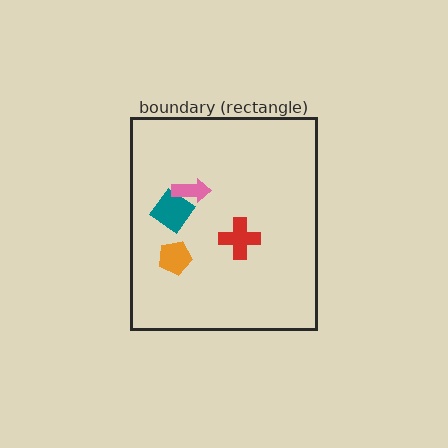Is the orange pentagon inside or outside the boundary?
Inside.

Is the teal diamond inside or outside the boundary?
Inside.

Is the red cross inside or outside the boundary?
Inside.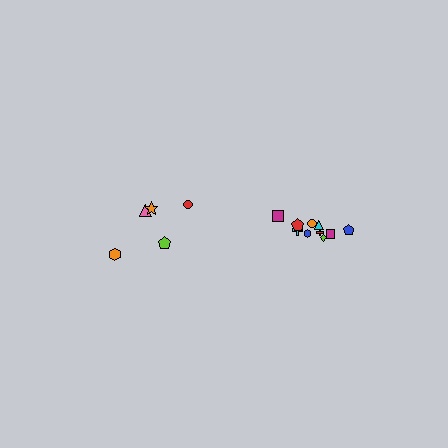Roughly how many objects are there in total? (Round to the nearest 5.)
Roughly 15 objects in total.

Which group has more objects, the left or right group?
The right group.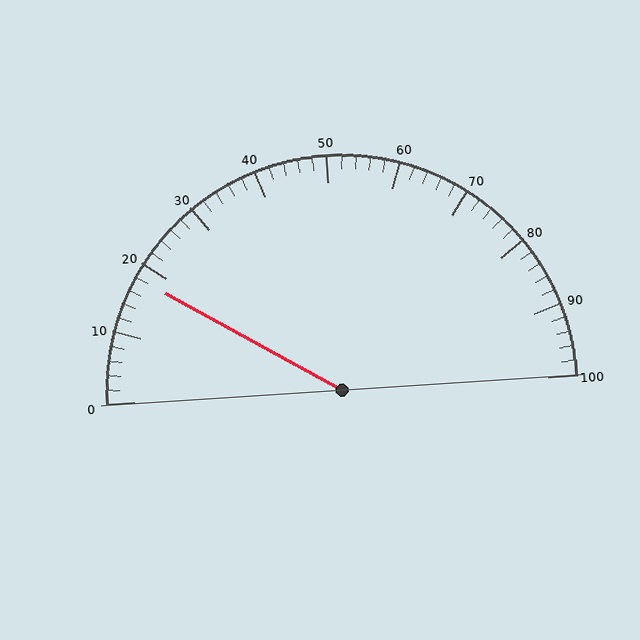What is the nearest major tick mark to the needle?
The nearest major tick mark is 20.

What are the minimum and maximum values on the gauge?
The gauge ranges from 0 to 100.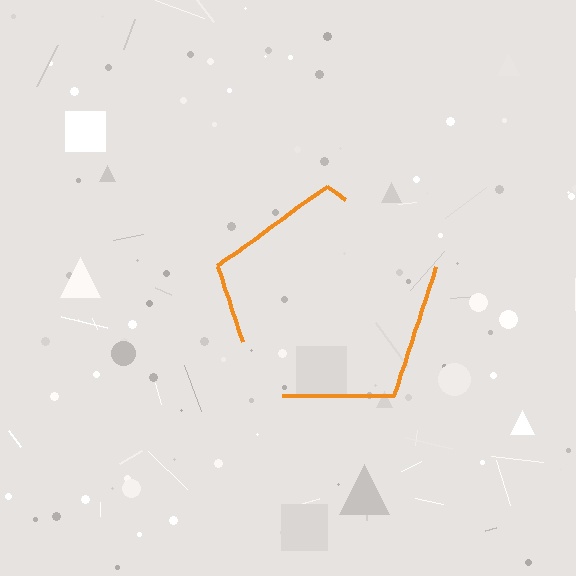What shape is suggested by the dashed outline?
The dashed outline suggests a pentagon.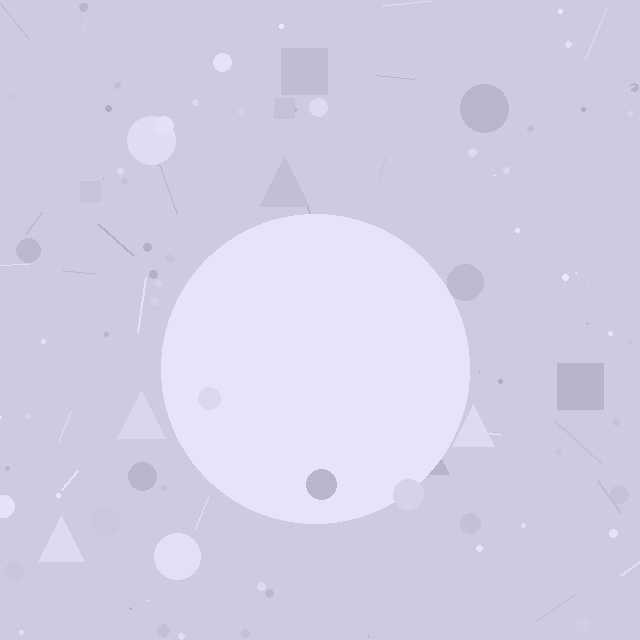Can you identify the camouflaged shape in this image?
The camouflaged shape is a circle.